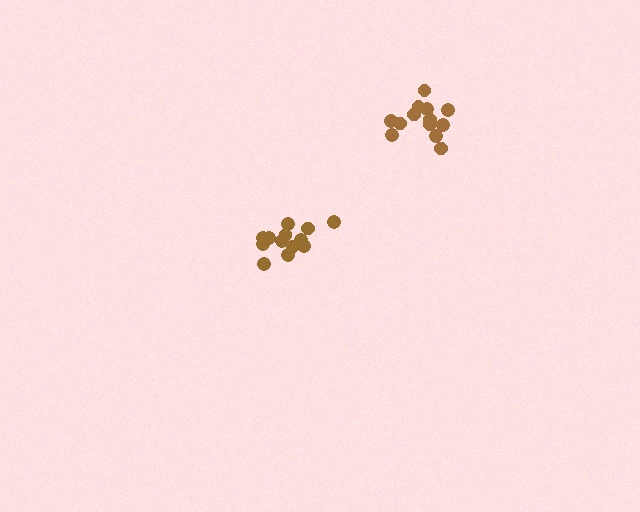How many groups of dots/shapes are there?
There are 2 groups.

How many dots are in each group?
Group 1: 13 dots, Group 2: 13 dots (26 total).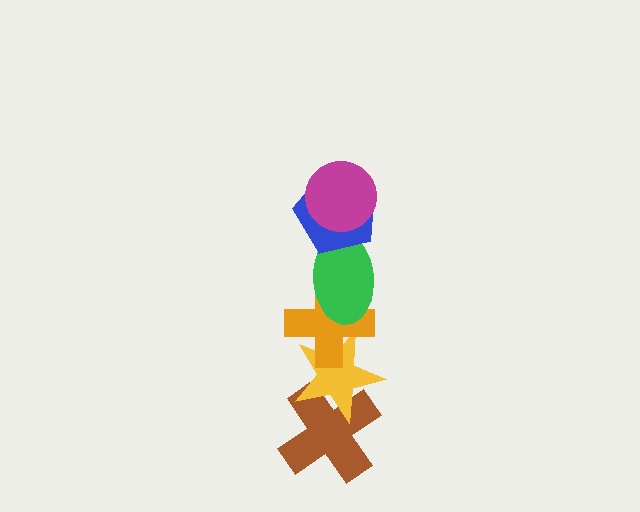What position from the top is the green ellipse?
The green ellipse is 3rd from the top.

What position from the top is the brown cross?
The brown cross is 6th from the top.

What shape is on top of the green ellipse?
The blue pentagon is on top of the green ellipse.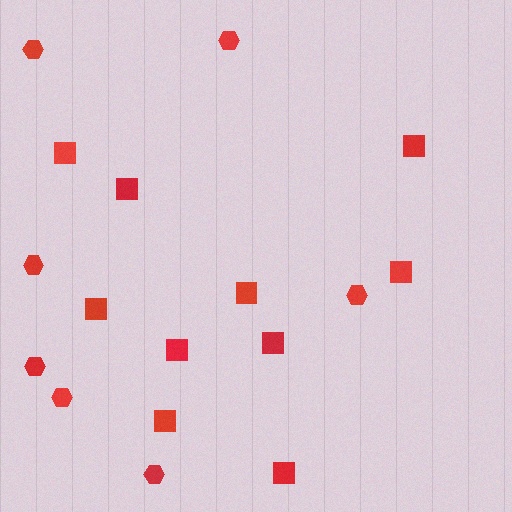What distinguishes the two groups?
There are 2 groups: one group of hexagons (7) and one group of squares (10).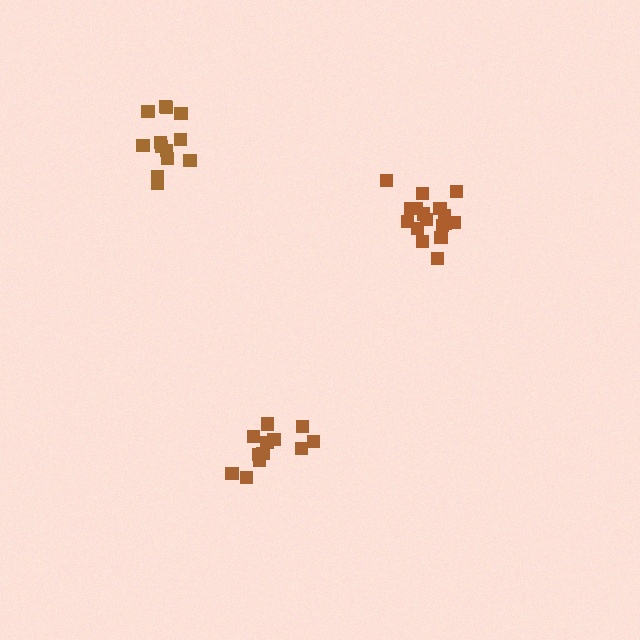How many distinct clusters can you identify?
There are 3 distinct clusters.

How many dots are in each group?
Group 1: 12 dots, Group 2: 13 dots, Group 3: 17 dots (42 total).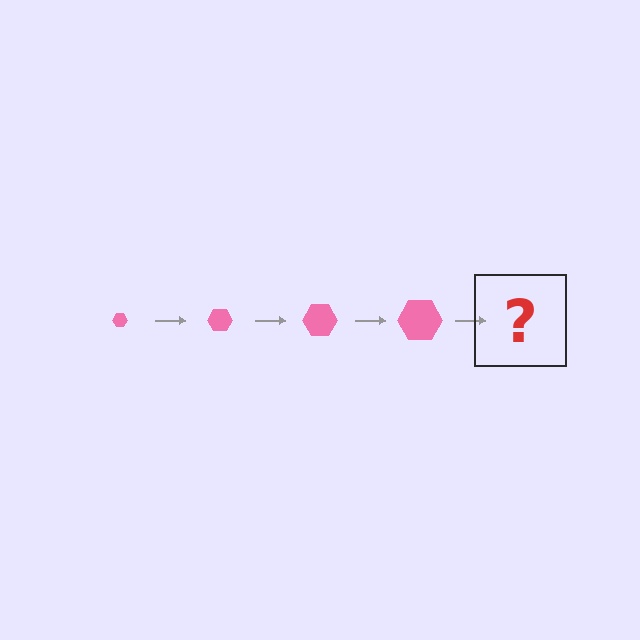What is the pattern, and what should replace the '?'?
The pattern is that the hexagon gets progressively larger each step. The '?' should be a pink hexagon, larger than the previous one.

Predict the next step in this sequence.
The next step is a pink hexagon, larger than the previous one.